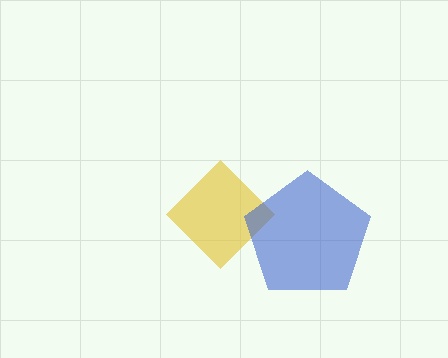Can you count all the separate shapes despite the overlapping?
Yes, there are 2 separate shapes.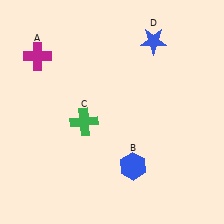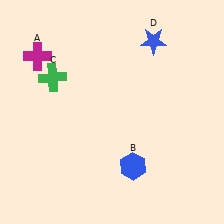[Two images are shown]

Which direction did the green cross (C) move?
The green cross (C) moved up.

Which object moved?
The green cross (C) moved up.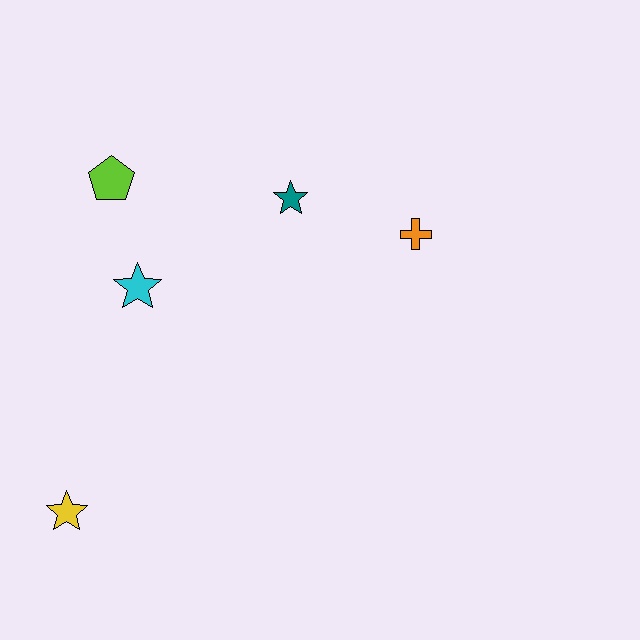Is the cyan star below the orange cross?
Yes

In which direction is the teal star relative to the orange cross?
The teal star is to the left of the orange cross.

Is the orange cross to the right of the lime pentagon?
Yes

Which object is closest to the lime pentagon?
The cyan star is closest to the lime pentagon.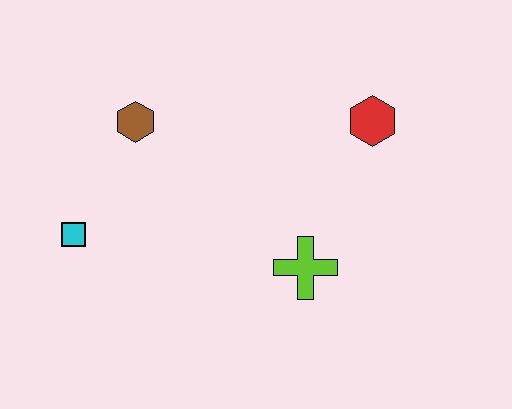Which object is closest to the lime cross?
The red hexagon is closest to the lime cross.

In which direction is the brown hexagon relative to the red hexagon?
The brown hexagon is to the left of the red hexagon.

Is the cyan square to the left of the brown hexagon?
Yes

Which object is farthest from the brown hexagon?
The red hexagon is farthest from the brown hexagon.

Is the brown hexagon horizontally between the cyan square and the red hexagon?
Yes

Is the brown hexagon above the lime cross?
Yes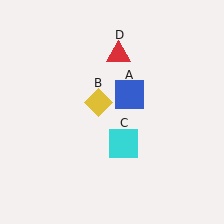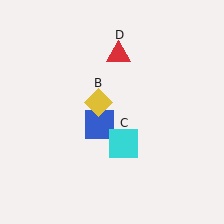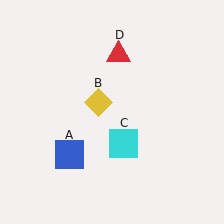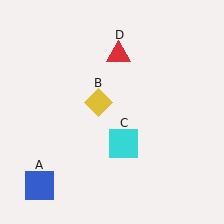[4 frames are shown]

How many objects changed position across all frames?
1 object changed position: blue square (object A).